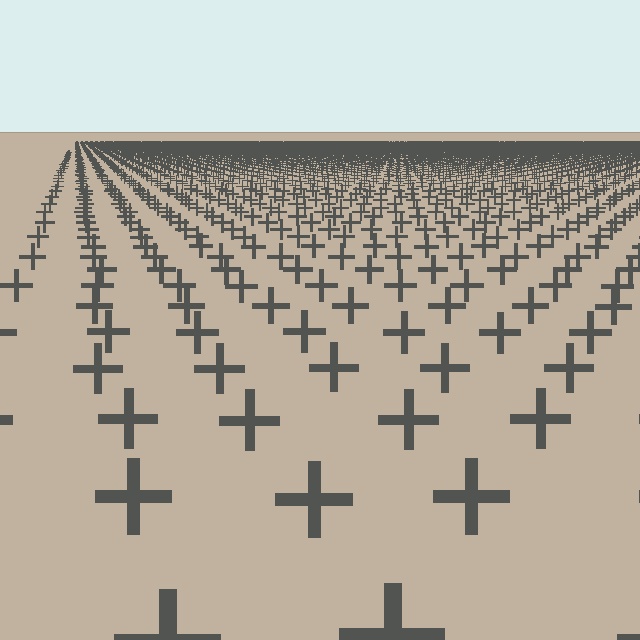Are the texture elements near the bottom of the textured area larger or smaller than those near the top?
Larger. Near the bottom, elements are closer to the viewer and appear at a bigger on-screen size.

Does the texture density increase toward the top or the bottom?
Density increases toward the top.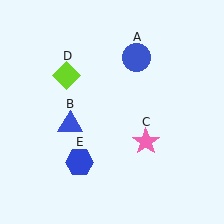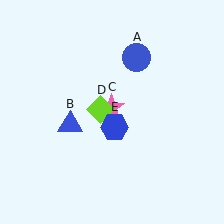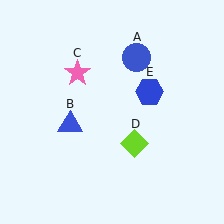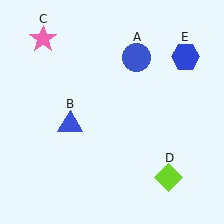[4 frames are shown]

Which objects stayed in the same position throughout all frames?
Blue circle (object A) and blue triangle (object B) remained stationary.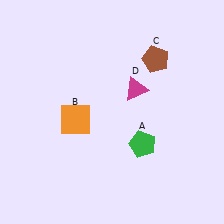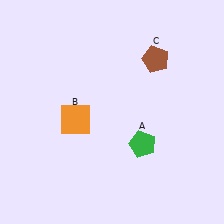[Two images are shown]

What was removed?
The magenta triangle (D) was removed in Image 2.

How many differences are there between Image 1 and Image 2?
There is 1 difference between the two images.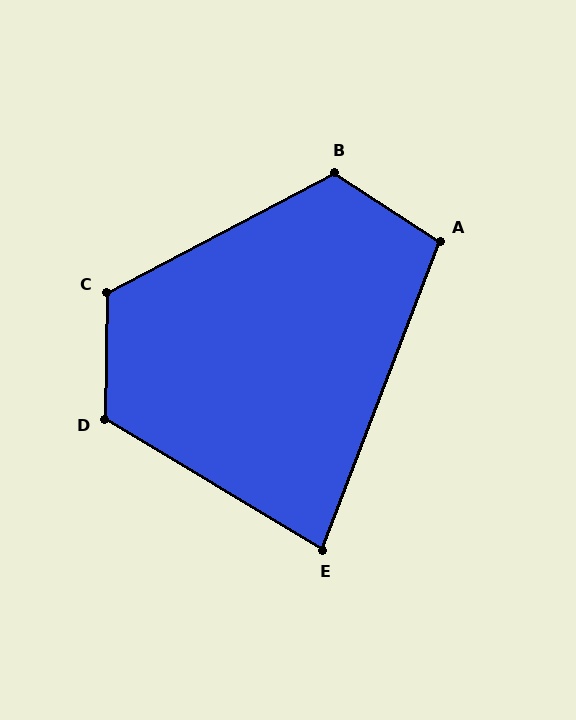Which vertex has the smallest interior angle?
E, at approximately 80 degrees.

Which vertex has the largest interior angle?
D, at approximately 120 degrees.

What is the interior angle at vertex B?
Approximately 119 degrees (obtuse).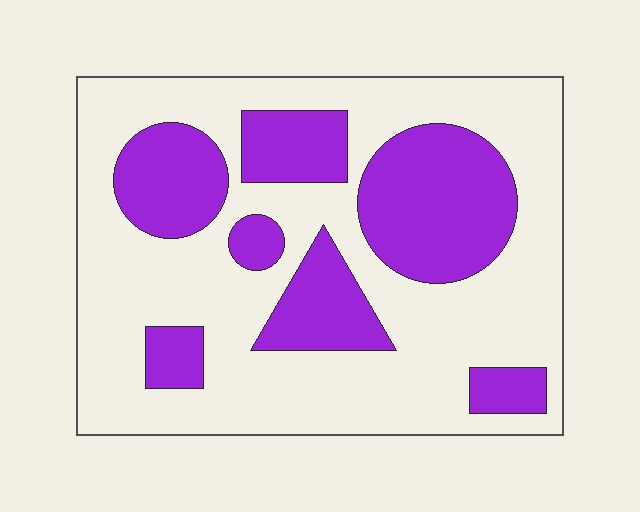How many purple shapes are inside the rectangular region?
7.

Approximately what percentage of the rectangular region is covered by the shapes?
Approximately 35%.